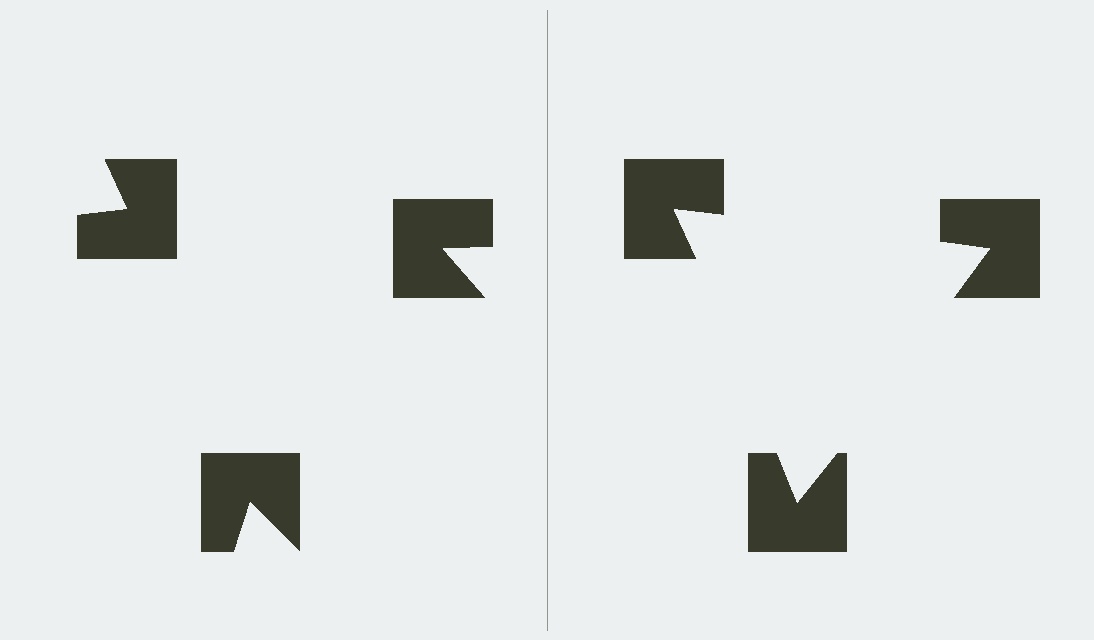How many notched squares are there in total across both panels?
6 — 3 on each side.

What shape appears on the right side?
An illusory triangle.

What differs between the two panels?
The notched squares are positioned identically on both sides; only the wedge orientations differ. On the right they align to a triangle; on the left they are misaligned.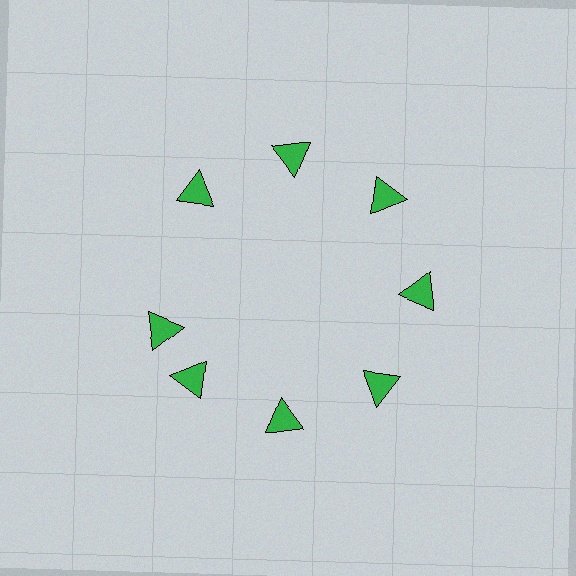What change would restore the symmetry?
The symmetry would be restored by rotating it back into even spacing with its neighbors so that all 8 triangles sit at equal angles and equal distance from the center.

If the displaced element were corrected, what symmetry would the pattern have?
It would have 8-fold rotational symmetry — the pattern would map onto itself every 45 degrees.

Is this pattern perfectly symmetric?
No. The 8 green triangles are arranged in a ring, but one element near the 9 o'clock position is rotated out of alignment along the ring, breaking the 8-fold rotational symmetry.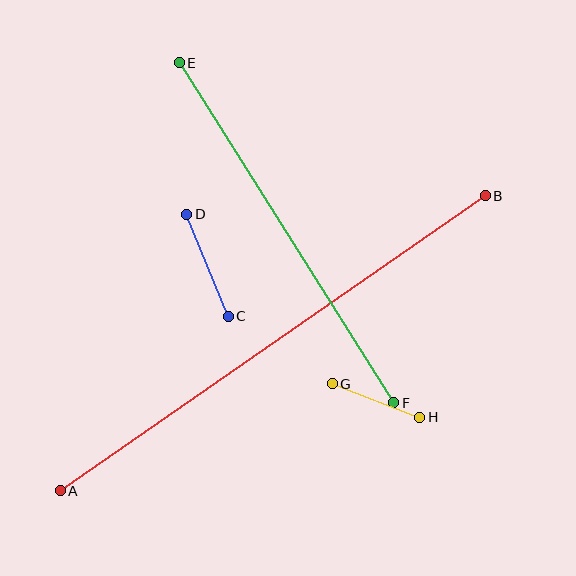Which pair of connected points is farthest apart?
Points A and B are farthest apart.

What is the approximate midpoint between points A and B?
The midpoint is at approximately (273, 343) pixels.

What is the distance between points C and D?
The distance is approximately 110 pixels.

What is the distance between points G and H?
The distance is approximately 94 pixels.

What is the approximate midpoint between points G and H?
The midpoint is at approximately (376, 401) pixels.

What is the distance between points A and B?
The distance is approximately 517 pixels.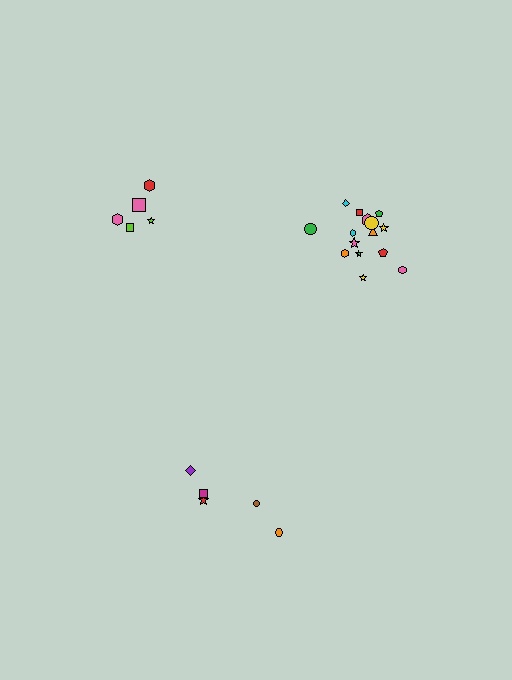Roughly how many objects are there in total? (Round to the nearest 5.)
Roughly 25 objects in total.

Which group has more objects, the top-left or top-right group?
The top-right group.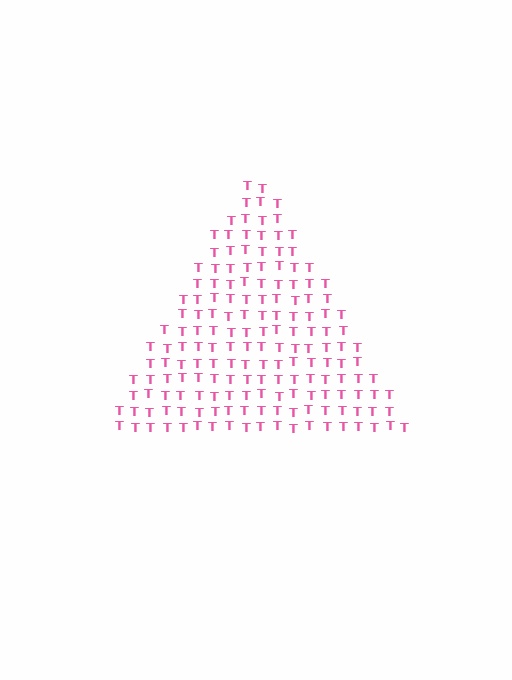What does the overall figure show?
The overall figure shows a triangle.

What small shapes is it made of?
It is made of small letter T's.